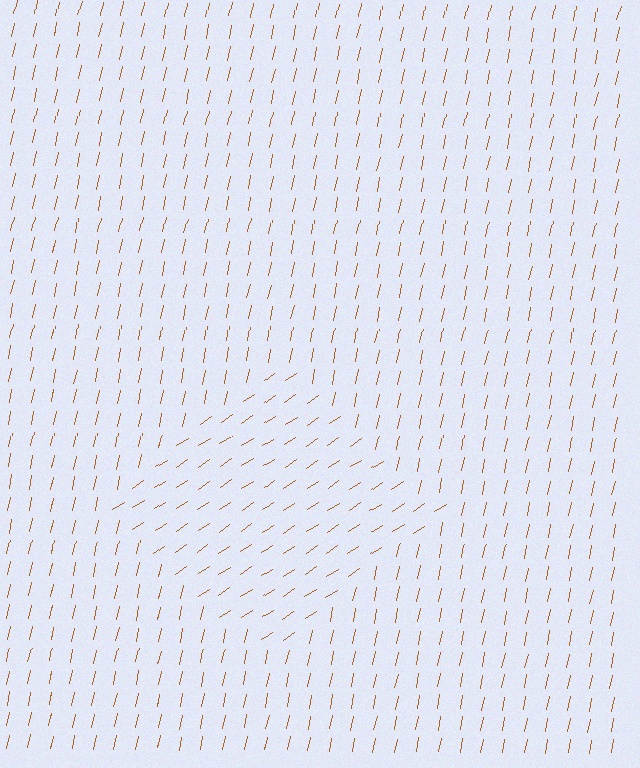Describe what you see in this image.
The image is filled with small brown line segments. A diamond region in the image has lines oriented differently from the surrounding lines, creating a visible texture boundary.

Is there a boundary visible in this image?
Yes, there is a texture boundary formed by a change in line orientation.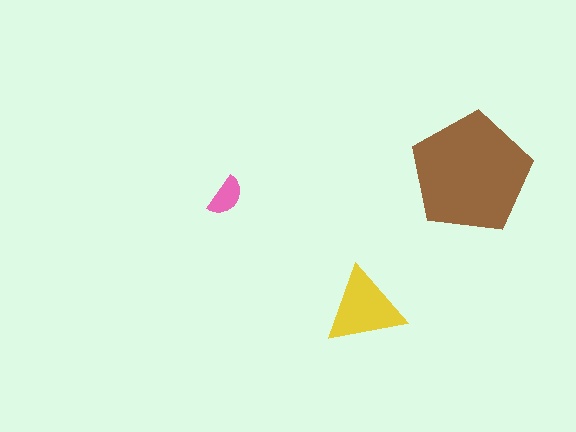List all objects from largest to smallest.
The brown pentagon, the yellow triangle, the pink semicircle.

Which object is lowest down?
The yellow triangle is bottommost.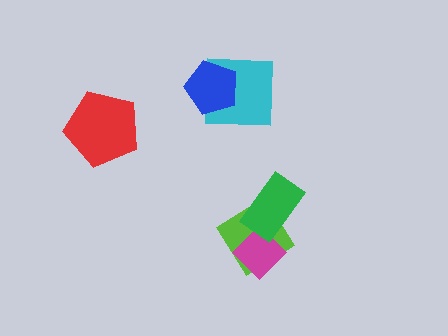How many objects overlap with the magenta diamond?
2 objects overlap with the magenta diamond.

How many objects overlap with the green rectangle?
2 objects overlap with the green rectangle.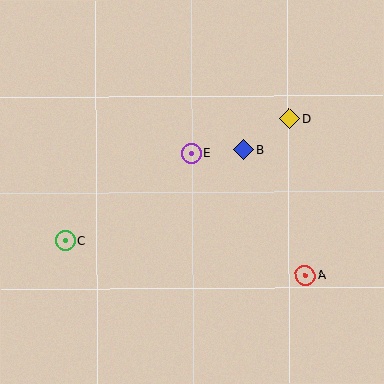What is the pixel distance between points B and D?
The distance between B and D is 55 pixels.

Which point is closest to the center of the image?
Point E at (191, 153) is closest to the center.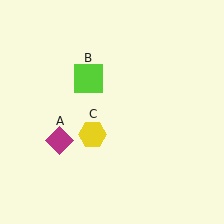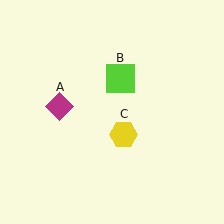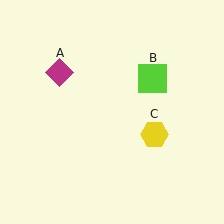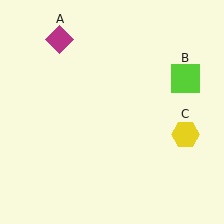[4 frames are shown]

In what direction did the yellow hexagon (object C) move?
The yellow hexagon (object C) moved right.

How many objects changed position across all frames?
3 objects changed position: magenta diamond (object A), lime square (object B), yellow hexagon (object C).